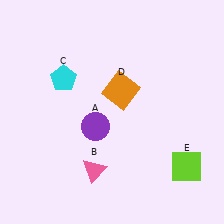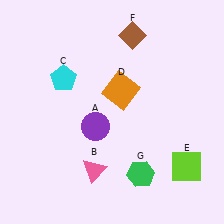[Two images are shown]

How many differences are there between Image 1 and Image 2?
There are 2 differences between the two images.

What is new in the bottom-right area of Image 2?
A green hexagon (G) was added in the bottom-right area of Image 2.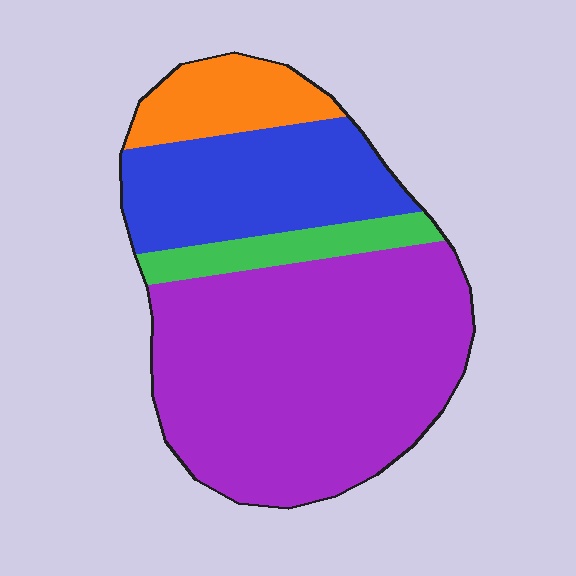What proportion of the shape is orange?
Orange covers 11% of the shape.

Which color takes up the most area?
Purple, at roughly 55%.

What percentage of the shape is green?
Green covers about 10% of the shape.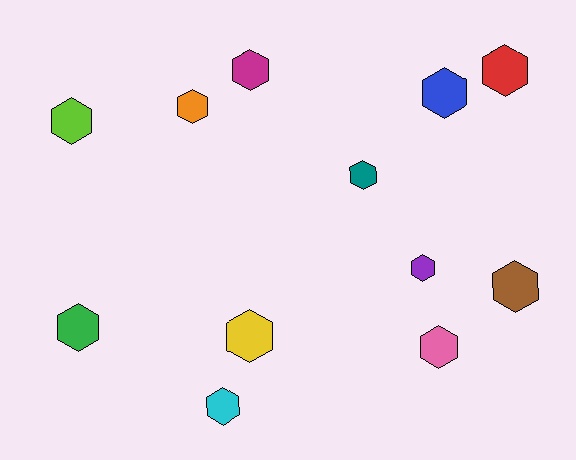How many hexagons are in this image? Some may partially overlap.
There are 12 hexagons.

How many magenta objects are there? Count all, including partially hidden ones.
There is 1 magenta object.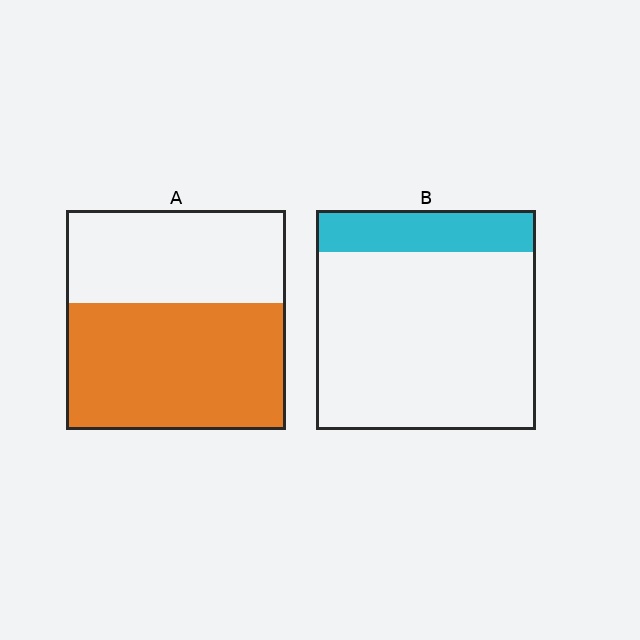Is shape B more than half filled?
No.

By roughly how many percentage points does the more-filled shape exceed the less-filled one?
By roughly 40 percentage points (A over B).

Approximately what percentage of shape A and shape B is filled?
A is approximately 60% and B is approximately 20%.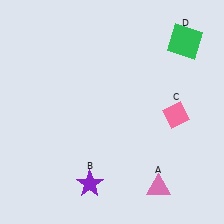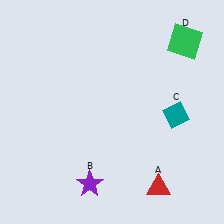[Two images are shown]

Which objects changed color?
A changed from pink to red. C changed from pink to teal.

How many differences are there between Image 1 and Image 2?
There are 2 differences between the two images.